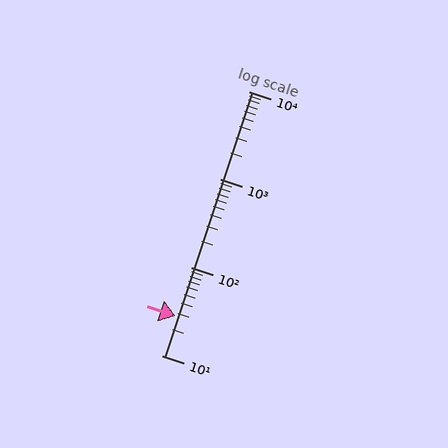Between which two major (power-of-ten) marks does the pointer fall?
The pointer is between 10 and 100.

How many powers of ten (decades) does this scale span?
The scale spans 3 decades, from 10 to 10000.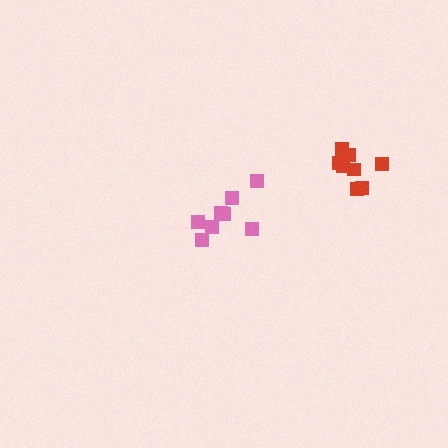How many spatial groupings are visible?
There are 2 spatial groupings.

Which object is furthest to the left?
The pink cluster is leftmost.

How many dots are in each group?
Group 1: 8 dots, Group 2: 8 dots (16 total).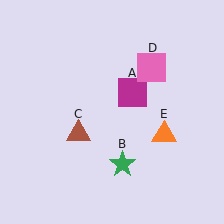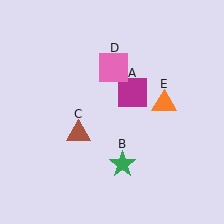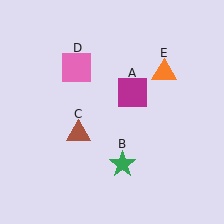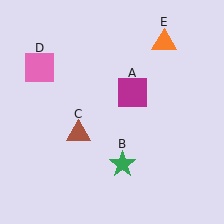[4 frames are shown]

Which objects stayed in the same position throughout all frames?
Magenta square (object A) and green star (object B) and brown triangle (object C) remained stationary.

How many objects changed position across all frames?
2 objects changed position: pink square (object D), orange triangle (object E).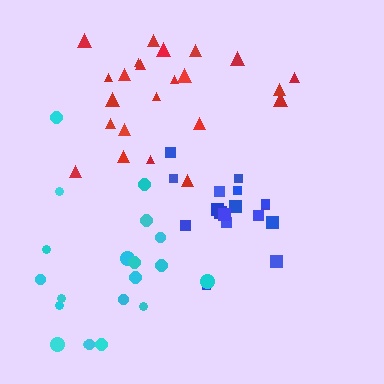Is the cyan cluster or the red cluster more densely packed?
Red.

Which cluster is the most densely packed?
Blue.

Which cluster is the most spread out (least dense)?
Cyan.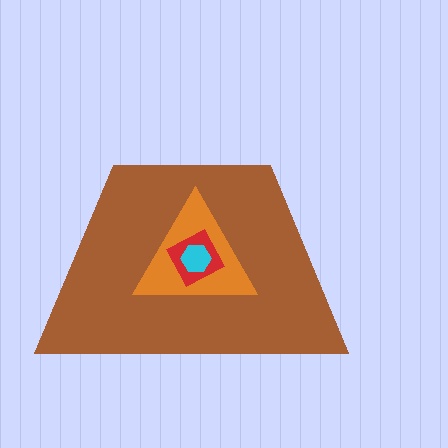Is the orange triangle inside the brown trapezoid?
Yes.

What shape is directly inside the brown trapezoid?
The orange triangle.